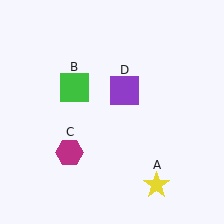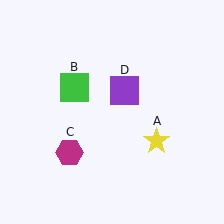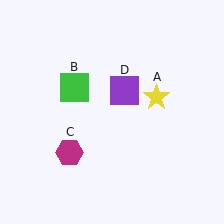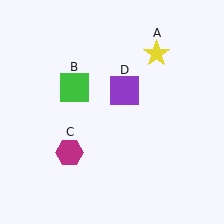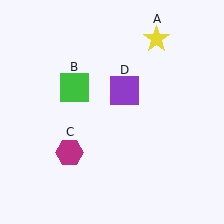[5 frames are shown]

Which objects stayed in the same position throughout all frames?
Green square (object B) and magenta hexagon (object C) and purple square (object D) remained stationary.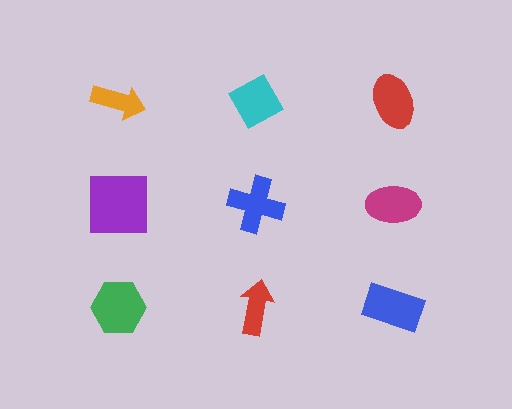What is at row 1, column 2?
A cyan diamond.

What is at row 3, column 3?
A blue rectangle.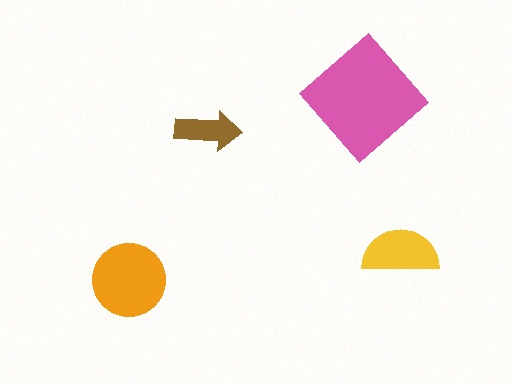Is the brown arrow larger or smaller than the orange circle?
Smaller.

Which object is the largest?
The pink diamond.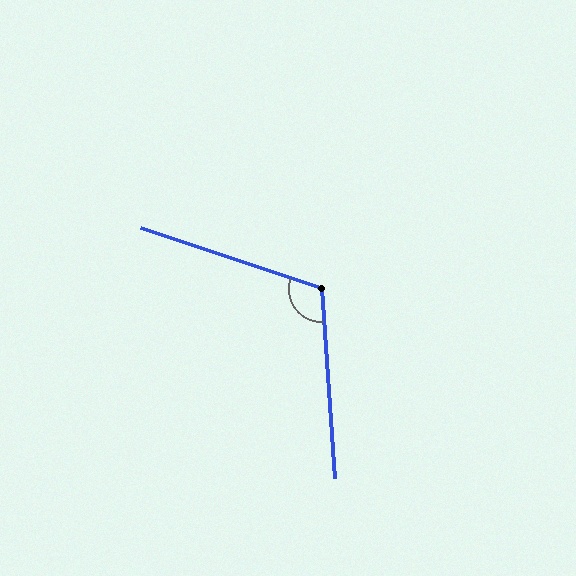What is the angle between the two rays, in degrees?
Approximately 112 degrees.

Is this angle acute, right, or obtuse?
It is obtuse.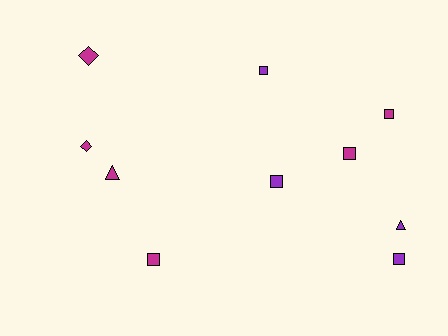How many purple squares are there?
There are 3 purple squares.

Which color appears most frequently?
Magenta, with 6 objects.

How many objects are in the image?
There are 10 objects.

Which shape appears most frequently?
Square, with 6 objects.